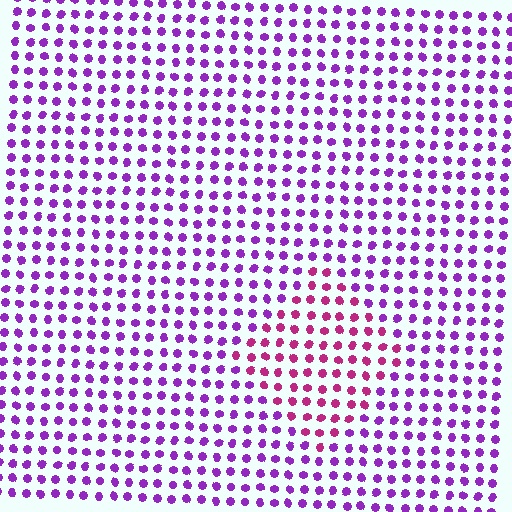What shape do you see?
I see a diamond.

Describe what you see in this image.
The image is filled with small purple elements in a uniform arrangement. A diamond-shaped region is visible where the elements are tinted to a slightly different hue, forming a subtle color boundary.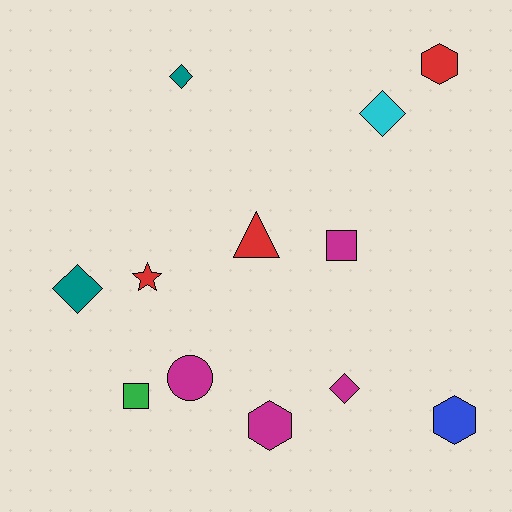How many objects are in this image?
There are 12 objects.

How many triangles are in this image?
There is 1 triangle.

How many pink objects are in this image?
There are no pink objects.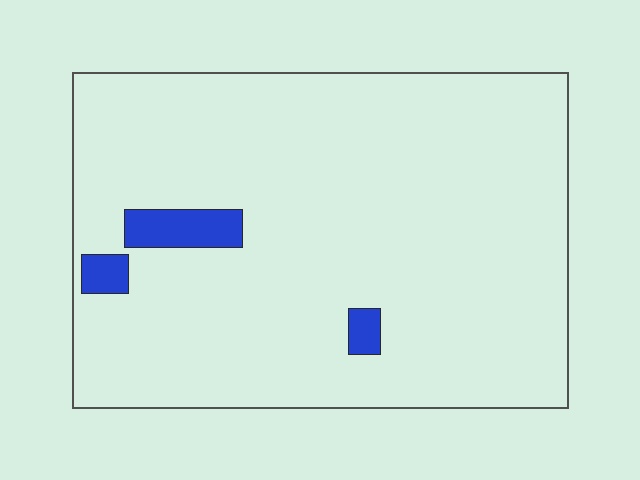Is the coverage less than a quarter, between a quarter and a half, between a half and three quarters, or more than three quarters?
Less than a quarter.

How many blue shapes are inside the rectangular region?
3.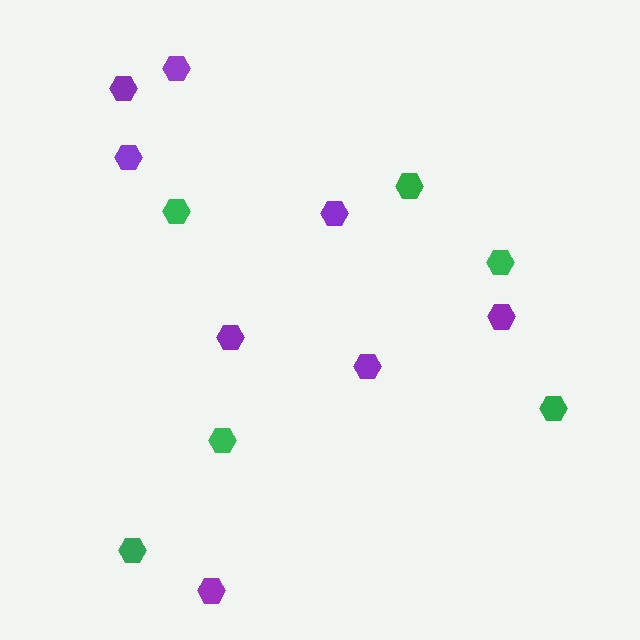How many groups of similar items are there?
There are 2 groups: one group of purple hexagons (8) and one group of green hexagons (6).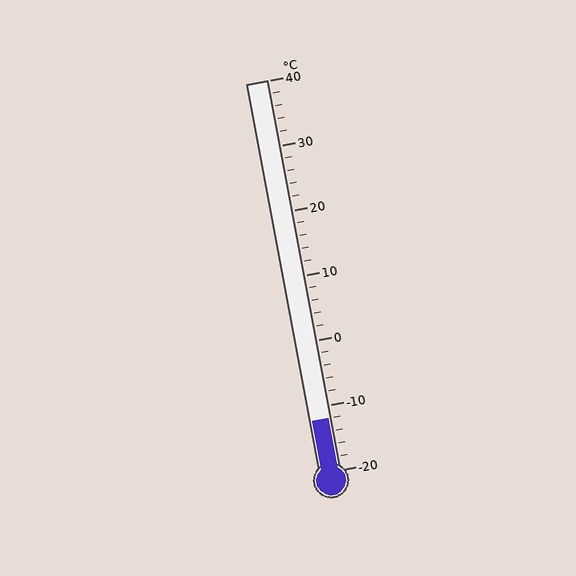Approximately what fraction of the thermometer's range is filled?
The thermometer is filled to approximately 15% of its range.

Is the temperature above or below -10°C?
The temperature is below -10°C.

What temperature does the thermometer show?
The thermometer shows approximately -12°C.